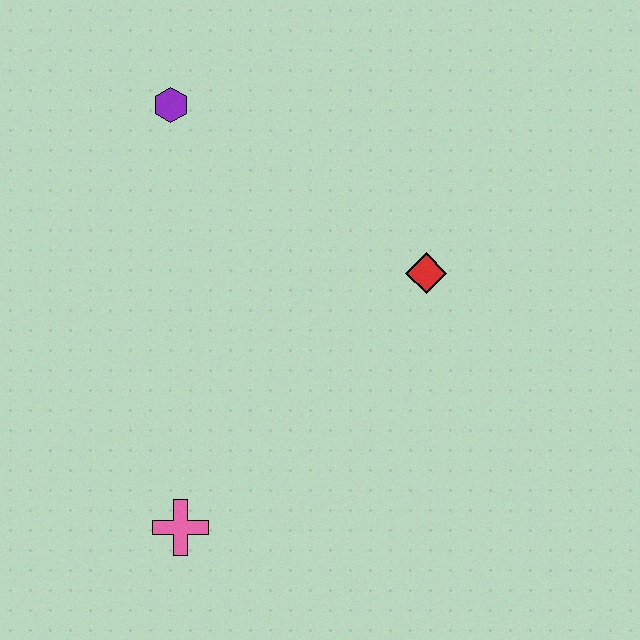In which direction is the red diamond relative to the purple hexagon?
The red diamond is to the right of the purple hexagon.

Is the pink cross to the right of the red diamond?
No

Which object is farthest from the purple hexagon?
The pink cross is farthest from the purple hexagon.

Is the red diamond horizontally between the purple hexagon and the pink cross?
No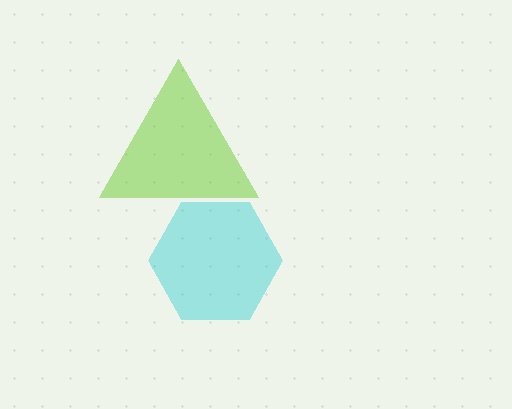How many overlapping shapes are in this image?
There are 2 overlapping shapes in the image.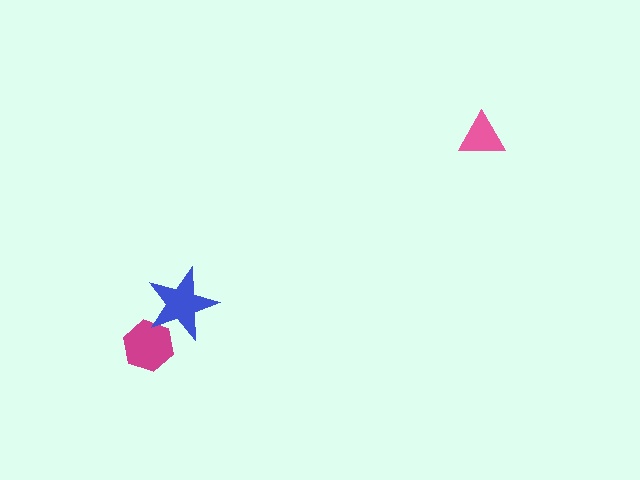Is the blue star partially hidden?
No, no other shape covers it.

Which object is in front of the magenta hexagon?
The blue star is in front of the magenta hexagon.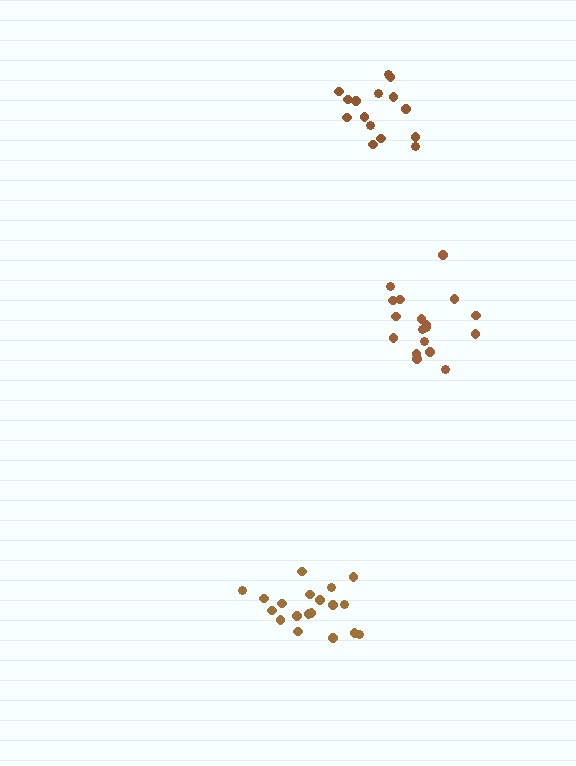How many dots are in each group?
Group 1: 15 dots, Group 2: 18 dots, Group 3: 19 dots (52 total).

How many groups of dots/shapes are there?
There are 3 groups.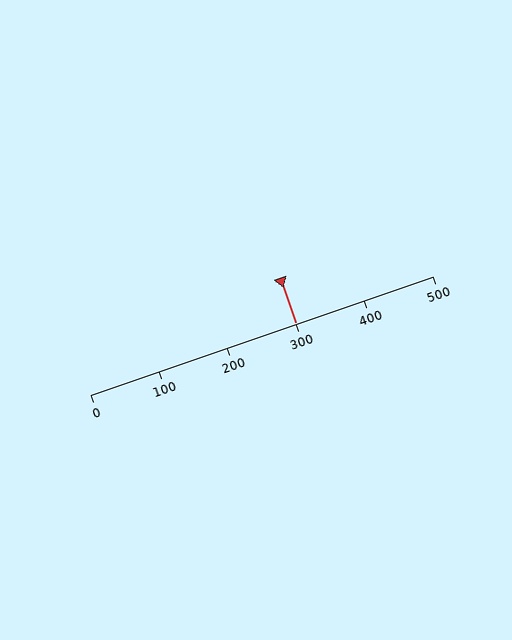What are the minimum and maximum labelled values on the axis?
The axis runs from 0 to 500.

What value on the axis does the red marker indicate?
The marker indicates approximately 300.